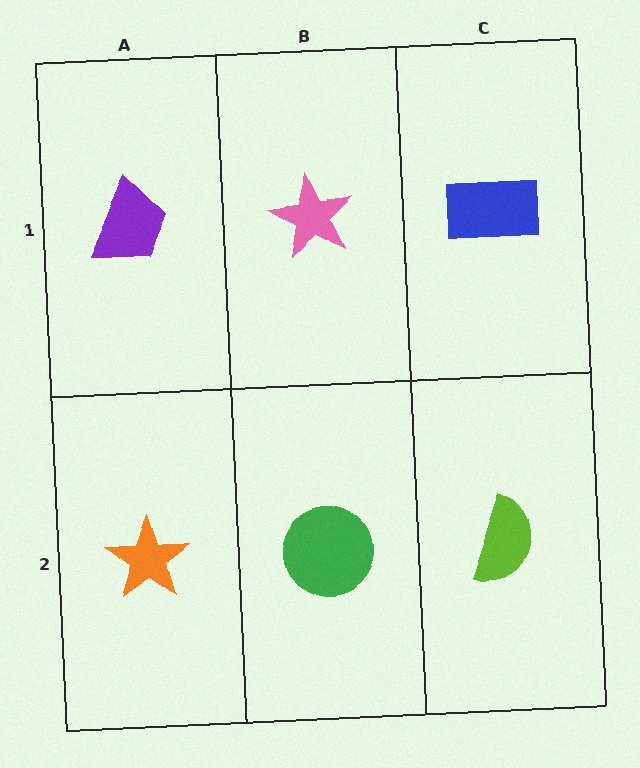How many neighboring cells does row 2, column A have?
2.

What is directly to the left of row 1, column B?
A purple trapezoid.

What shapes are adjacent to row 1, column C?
A lime semicircle (row 2, column C), a pink star (row 1, column B).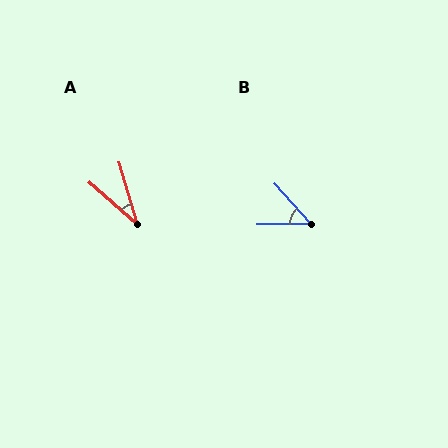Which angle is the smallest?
A, at approximately 32 degrees.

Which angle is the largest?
B, at approximately 49 degrees.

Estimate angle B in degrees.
Approximately 49 degrees.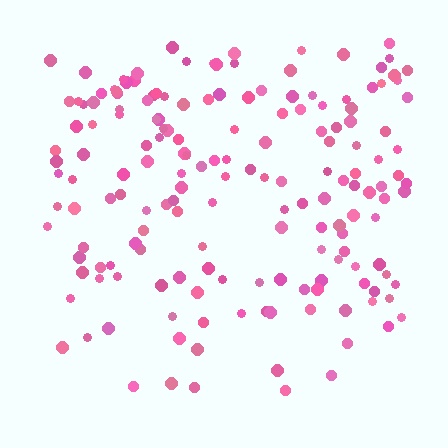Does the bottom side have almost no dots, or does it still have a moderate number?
Still a moderate number, just noticeably fewer than the top.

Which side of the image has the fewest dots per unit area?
The bottom.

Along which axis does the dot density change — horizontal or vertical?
Vertical.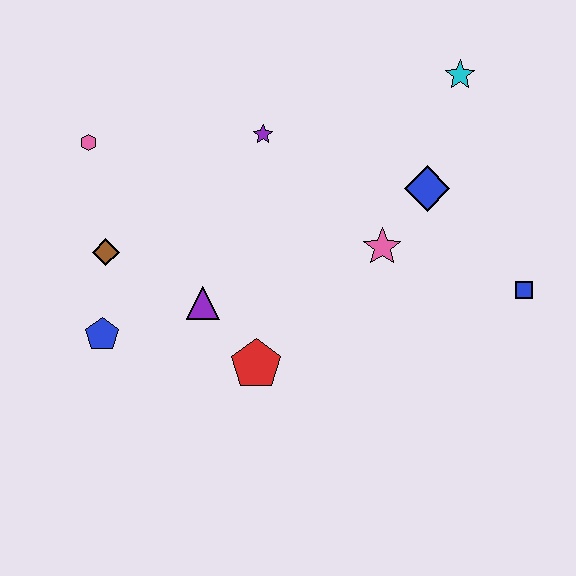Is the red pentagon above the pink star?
No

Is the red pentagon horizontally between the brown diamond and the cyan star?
Yes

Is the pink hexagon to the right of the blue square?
No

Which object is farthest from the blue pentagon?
The cyan star is farthest from the blue pentagon.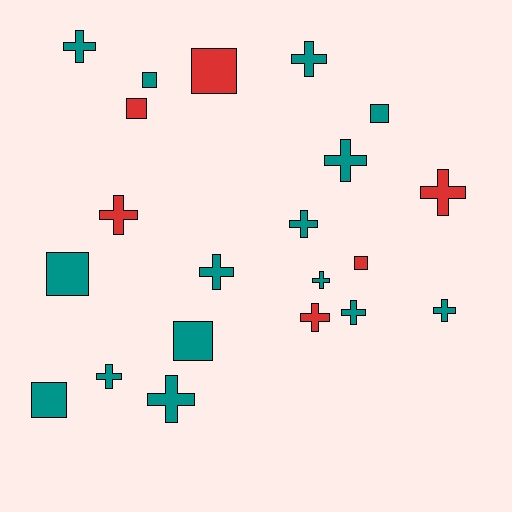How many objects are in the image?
There are 21 objects.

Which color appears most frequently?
Teal, with 15 objects.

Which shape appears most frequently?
Cross, with 13 objects.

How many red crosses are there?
There are 3 red crosses.